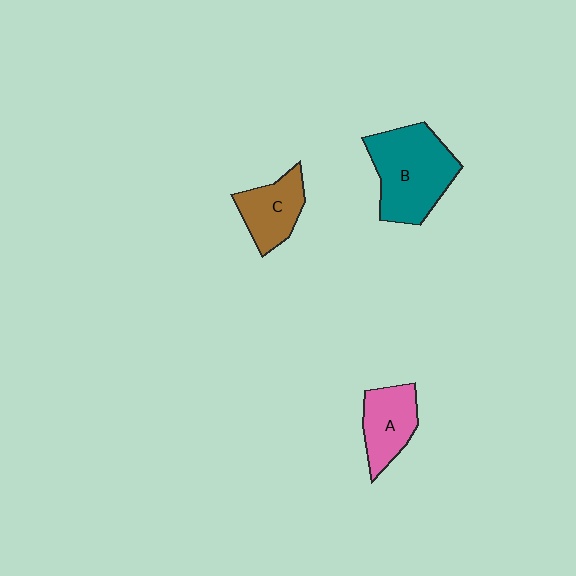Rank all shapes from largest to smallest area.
From largest to smallest: B (teal), A (pink), C (brown).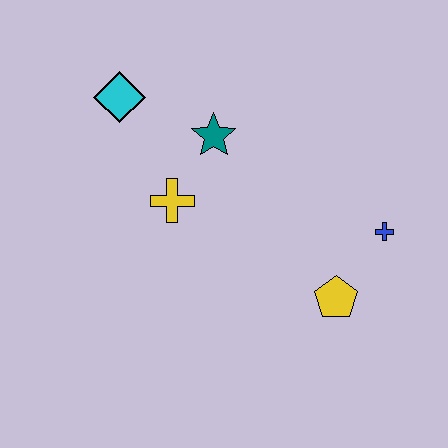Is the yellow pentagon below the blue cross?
Yes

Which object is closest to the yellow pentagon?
The blue cross is closest to the yellow pentagon.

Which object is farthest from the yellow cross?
The blue cross is farthest from the yellow cross.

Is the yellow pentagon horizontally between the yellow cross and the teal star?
No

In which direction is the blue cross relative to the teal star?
The blue cross is to the right of the teal star.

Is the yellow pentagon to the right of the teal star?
Yes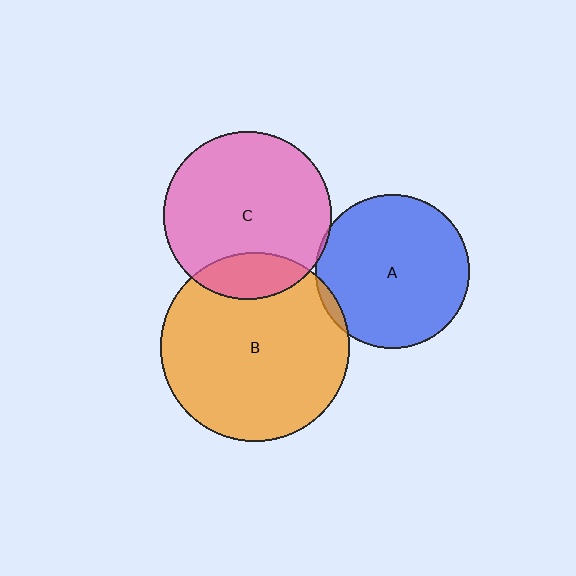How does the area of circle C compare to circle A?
Approximately 1.2 times.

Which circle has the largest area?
Circle B (orange).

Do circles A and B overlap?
Yes.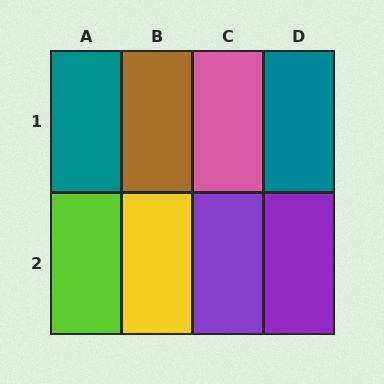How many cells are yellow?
1 cell is yellow.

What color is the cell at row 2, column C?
Purple.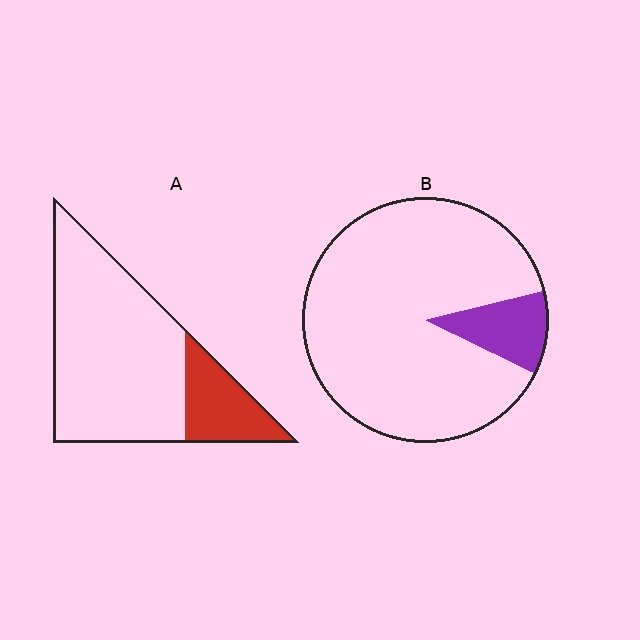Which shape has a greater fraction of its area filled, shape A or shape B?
Shape A.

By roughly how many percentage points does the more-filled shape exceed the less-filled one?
By roughly 10 percentage points (A over B).